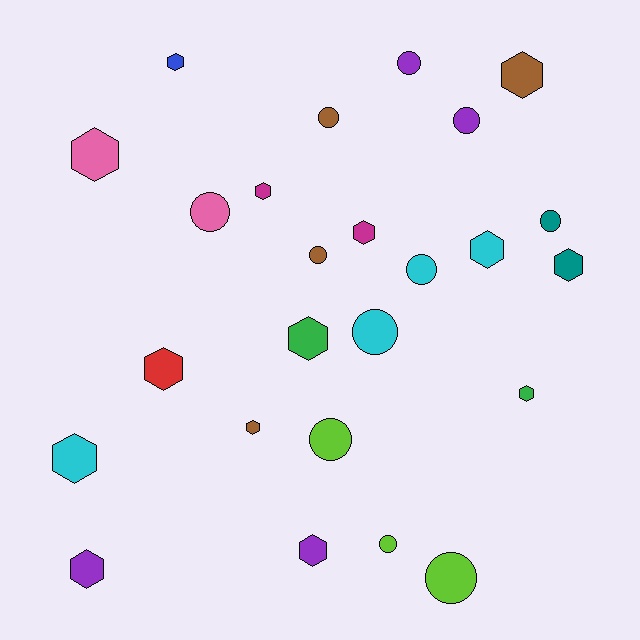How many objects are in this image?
There are 25 objects.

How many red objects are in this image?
There is 1 red object.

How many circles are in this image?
There are 11 circles.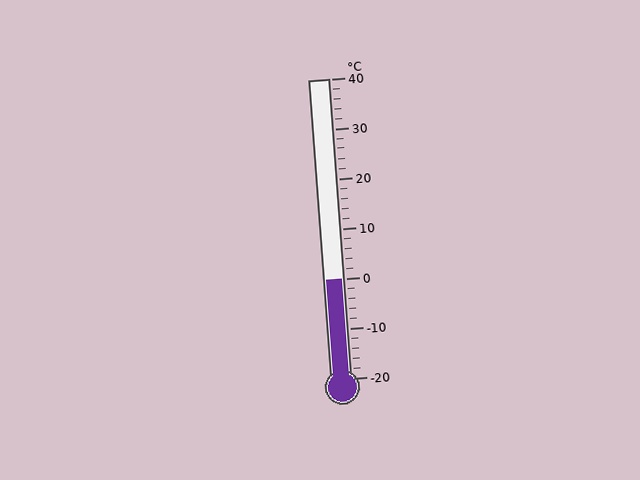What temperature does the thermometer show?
The thermometer shows approximately 0°C.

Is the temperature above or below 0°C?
The temperature is at 0°C.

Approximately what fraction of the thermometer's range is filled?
The thermometer is filled to approximately 35% of its range.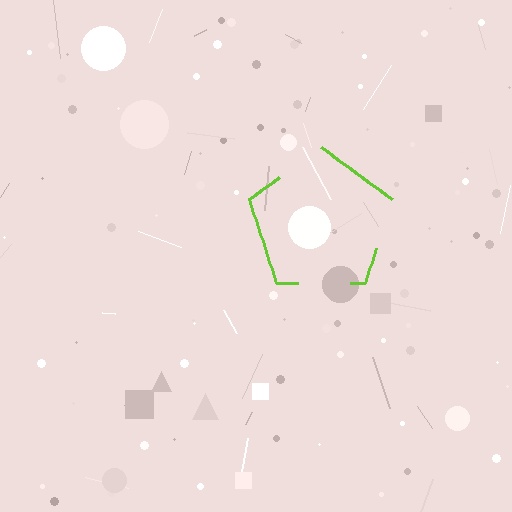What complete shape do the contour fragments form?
The contour fragments form a pentagon.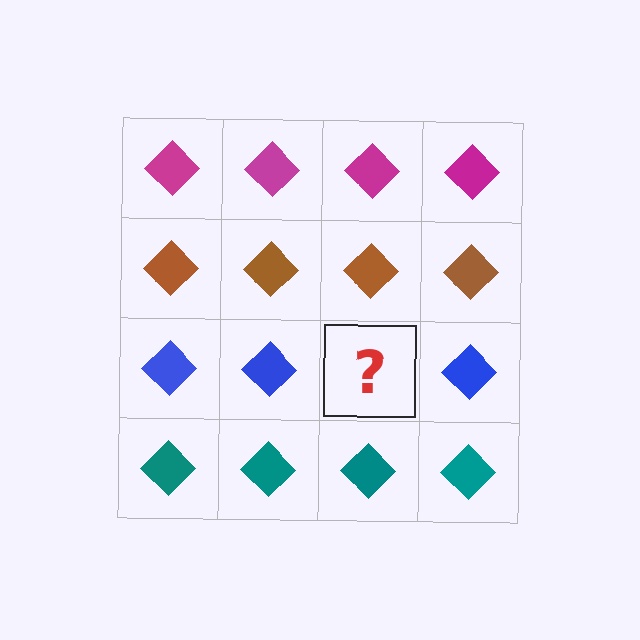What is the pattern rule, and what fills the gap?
The rule is that each row has a consistent color. The gap should be filled with a blue diamond.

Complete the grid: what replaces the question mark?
The question mark should be replaced with a blue diamond.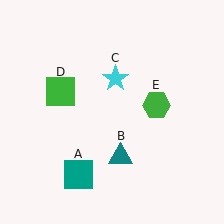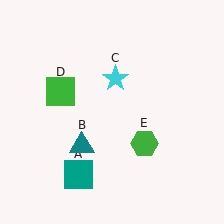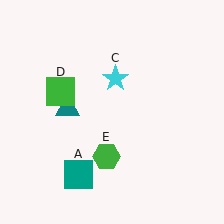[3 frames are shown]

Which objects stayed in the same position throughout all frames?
Teal square (object A) and cyan star (object C) and green square (object D) remained stationary.